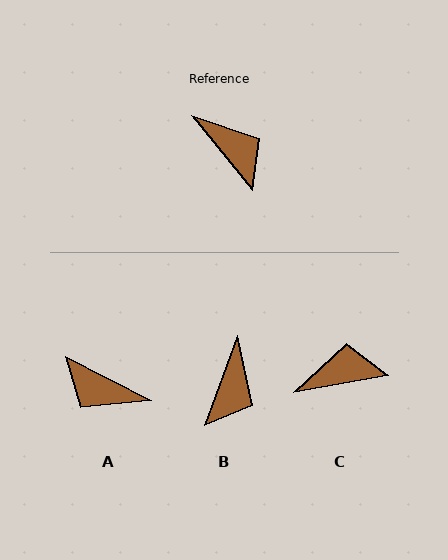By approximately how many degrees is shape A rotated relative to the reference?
Approximately 156 degrees clockwise.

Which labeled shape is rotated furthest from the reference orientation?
A, about 156 degrees away.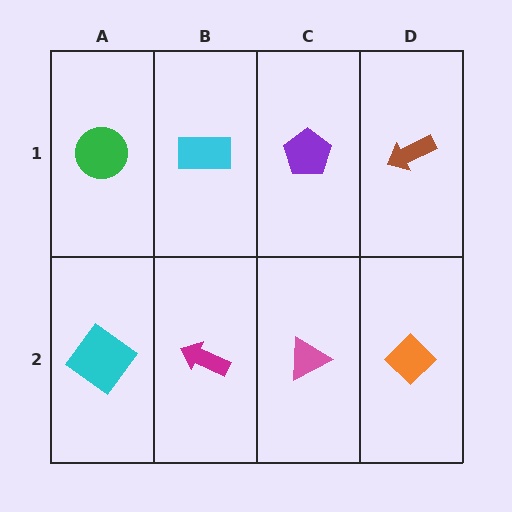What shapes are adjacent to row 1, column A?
A cyan diamond (row 2, column A), a cyan rectangle (row 1, column B).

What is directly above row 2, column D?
A brown arrow.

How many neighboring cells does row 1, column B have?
3.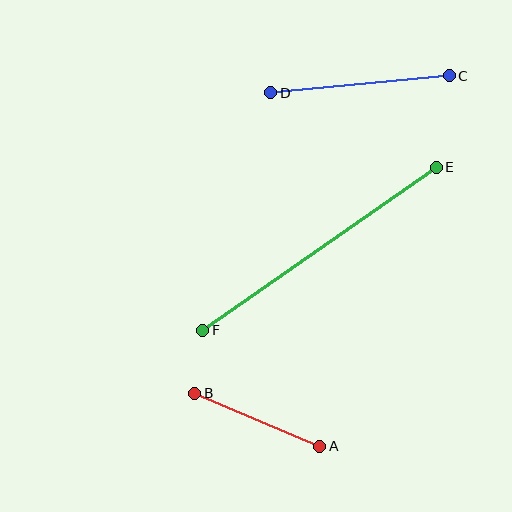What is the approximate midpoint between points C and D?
The midpoint is at approximately (360, 84) pixels.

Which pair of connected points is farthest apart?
Points E and F are farthest apart.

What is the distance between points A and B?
The distance is approximately 135 pixels.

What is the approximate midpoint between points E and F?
The midpoint is at approximately (319, 249) pixels.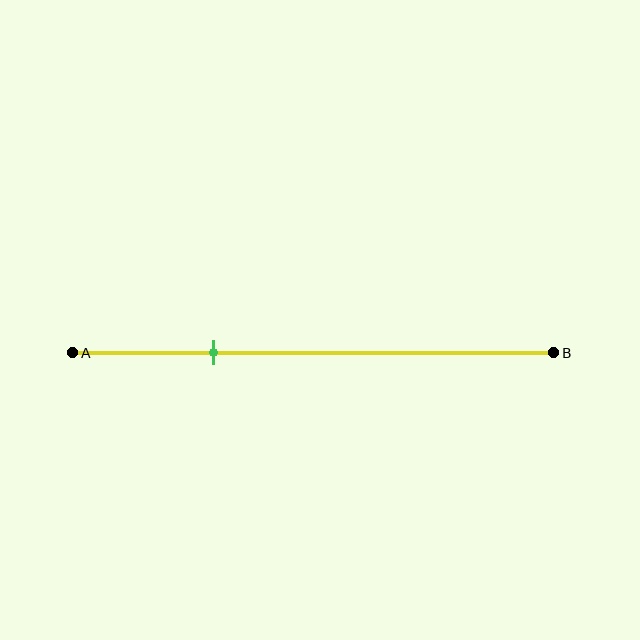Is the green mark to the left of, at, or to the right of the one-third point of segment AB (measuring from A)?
The green mark is to the left of the one-third point of segment AB.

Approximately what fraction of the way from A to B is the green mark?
The green mark is approximately 30% of the way from A to B.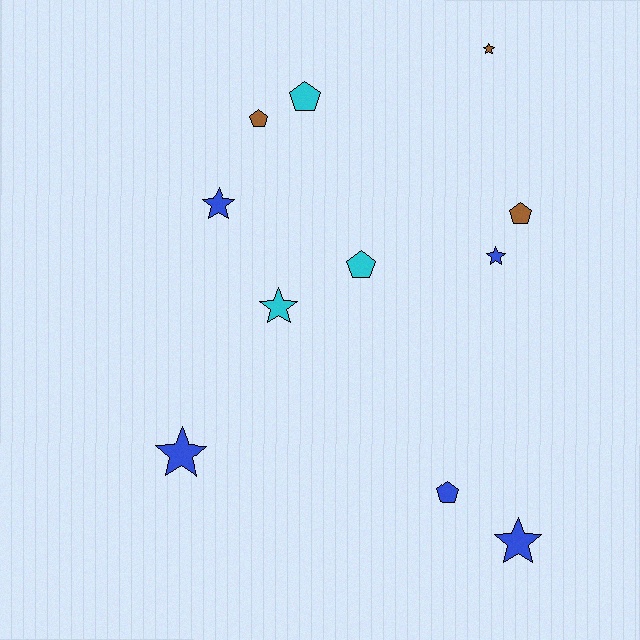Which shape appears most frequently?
Star, with 6 objects.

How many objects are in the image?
There are 11 objects.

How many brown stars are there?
There is 1 brown star.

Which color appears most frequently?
Blue, with 5 objects.